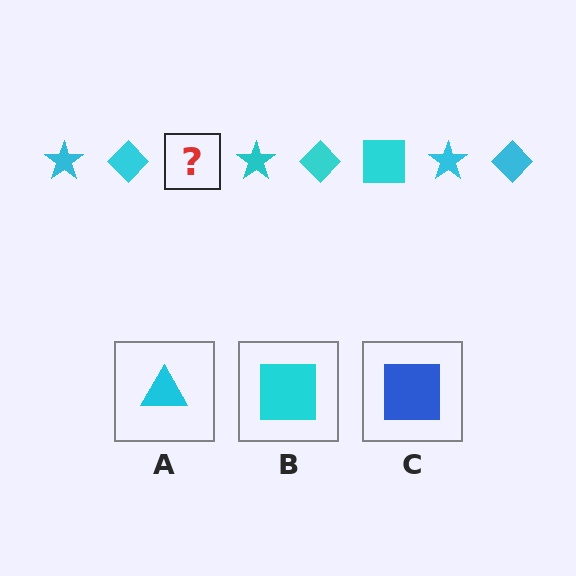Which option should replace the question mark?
Option B.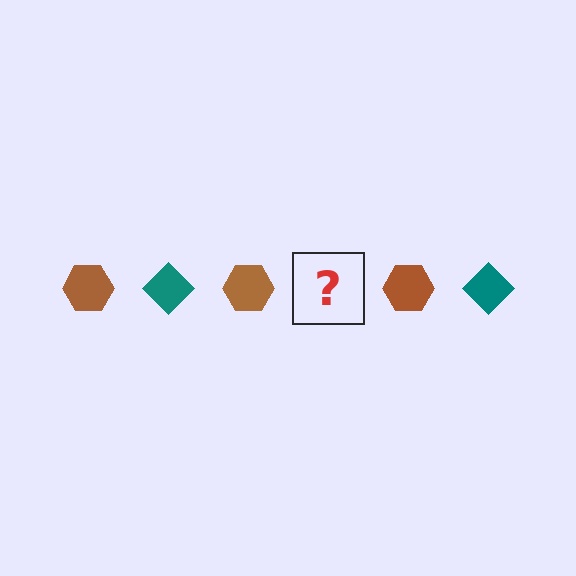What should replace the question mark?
The question mark should be replaced with a teal diamond.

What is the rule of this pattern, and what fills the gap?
The rule is that the pattern alternates between brown hexagon and teal diamond. The gap should be filled with a teal diamond.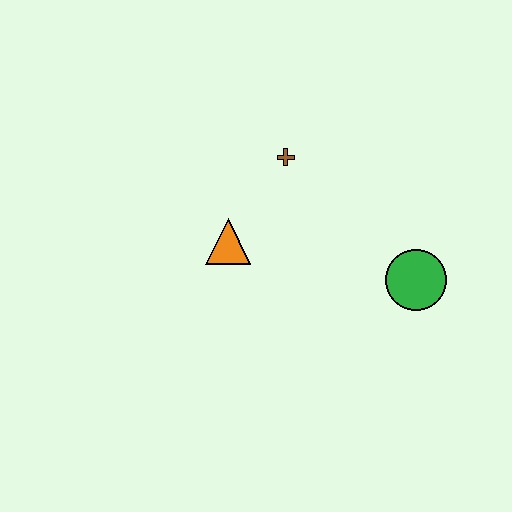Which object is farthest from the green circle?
The orange triangle is farthest from the green circle.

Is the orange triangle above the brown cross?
No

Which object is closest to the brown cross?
The orange triangle is closest to the brown cross.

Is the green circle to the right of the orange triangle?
Yes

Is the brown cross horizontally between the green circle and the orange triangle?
Yes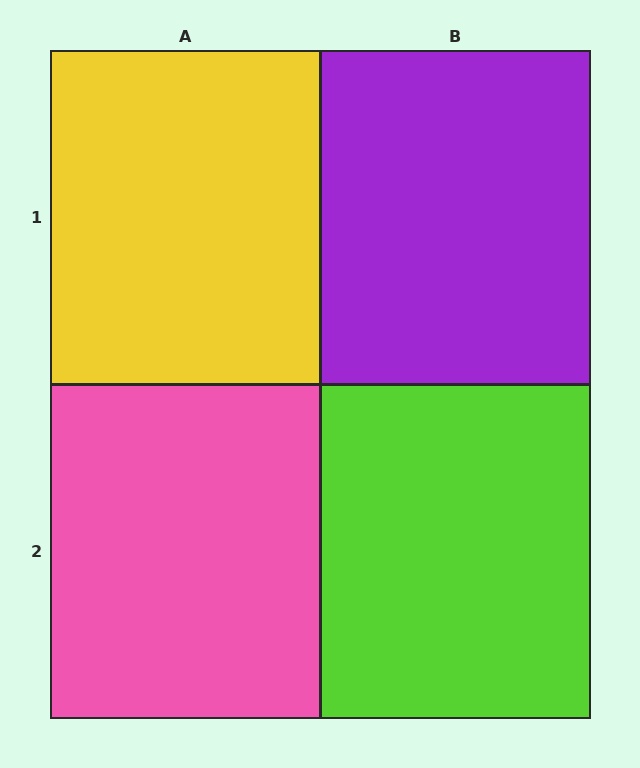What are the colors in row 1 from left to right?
Yellow, purple.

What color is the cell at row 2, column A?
Pink.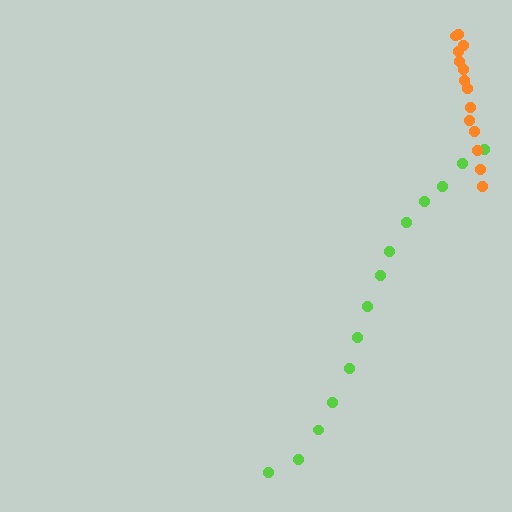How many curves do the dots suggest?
There are 2 distinct paths.